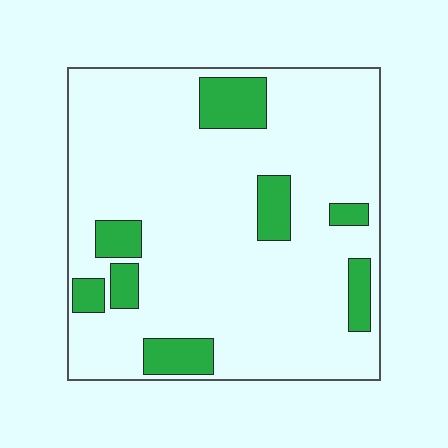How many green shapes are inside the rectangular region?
8.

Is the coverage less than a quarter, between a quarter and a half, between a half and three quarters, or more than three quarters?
Less than a quarter.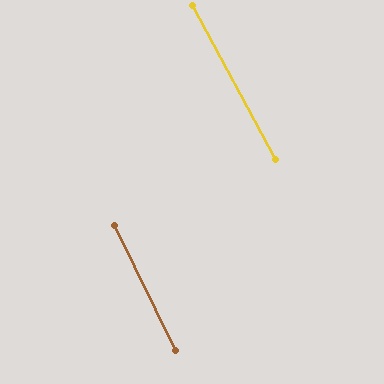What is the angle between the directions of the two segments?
Approximately 2 degrees.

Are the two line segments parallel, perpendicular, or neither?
Parallel — their directions differ by only 1.8°.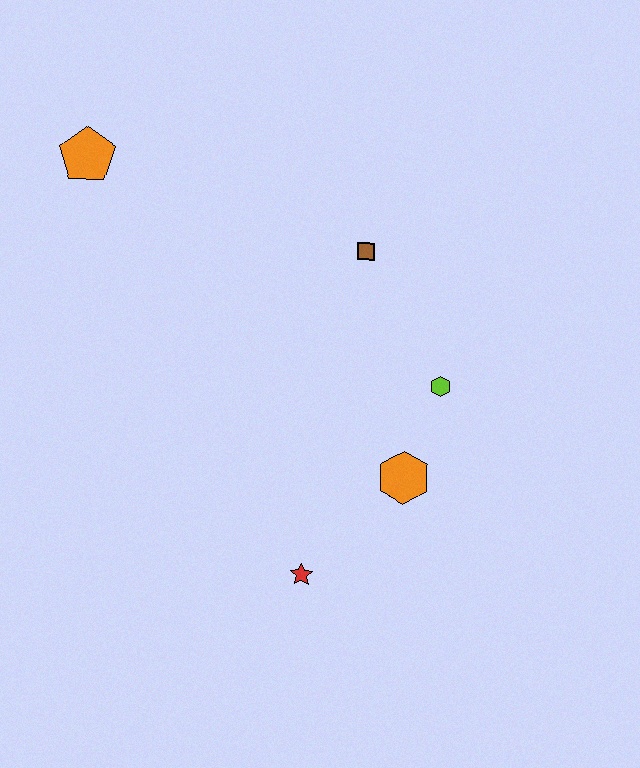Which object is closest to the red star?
The orange hexagon is closest to the red star.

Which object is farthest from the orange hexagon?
The orange pentagon is farthest from the orange hexagon.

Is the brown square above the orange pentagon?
No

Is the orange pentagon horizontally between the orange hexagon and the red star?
No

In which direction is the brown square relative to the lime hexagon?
The brown square is above the lime hexagon.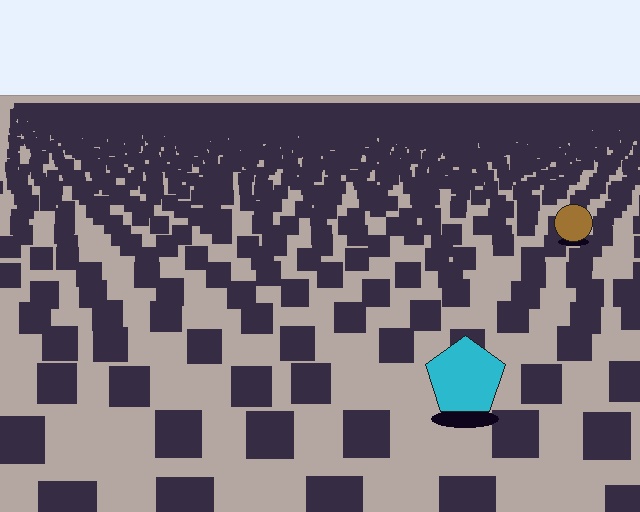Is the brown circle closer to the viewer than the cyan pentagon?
No. The cyan pentagon is closer — you can tell from the texture gradient: the ground texture is coarser near it.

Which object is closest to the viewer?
The cyan pentagon is closest. The texture marks near it are larger and more spread out.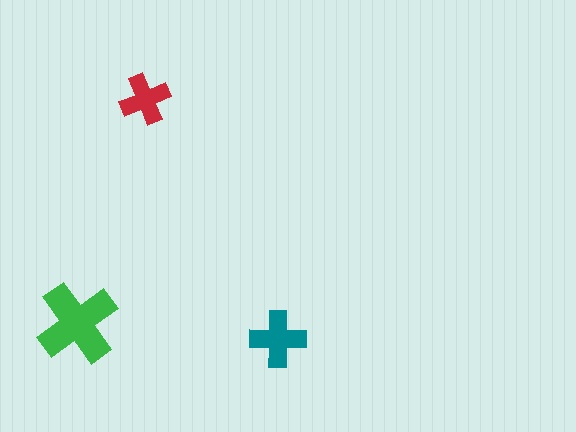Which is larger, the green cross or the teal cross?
The green one.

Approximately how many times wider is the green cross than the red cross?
About 1.5 times wider.